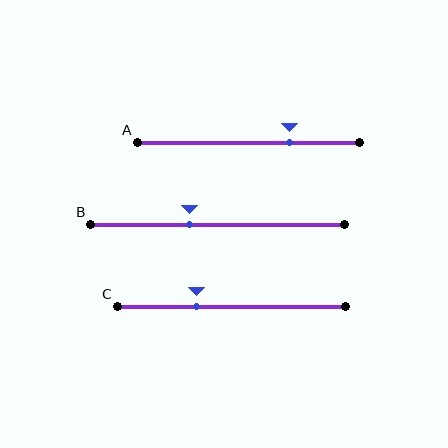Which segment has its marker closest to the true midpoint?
Segment B has its marker closest to the true midpoint.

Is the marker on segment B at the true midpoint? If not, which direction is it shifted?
No, the marker on segment B is shifted to the left by about 11% of the segment length.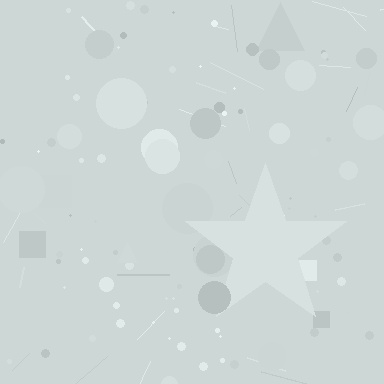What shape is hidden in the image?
A star is hidden in the image.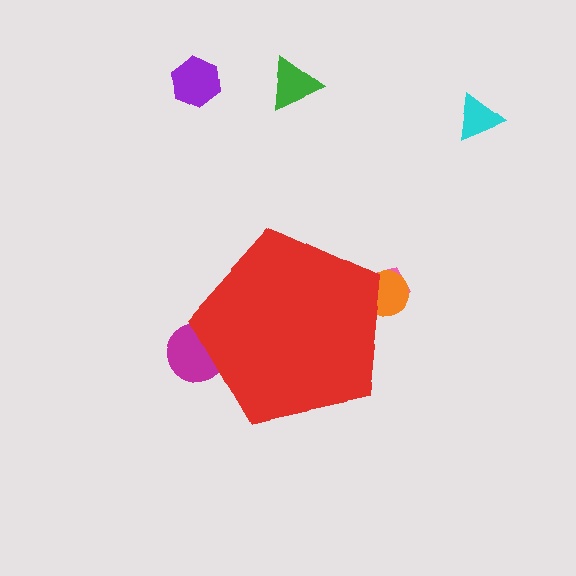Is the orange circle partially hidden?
Yes, the orange circle is partially hidden behind the red pentagon.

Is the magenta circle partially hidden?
Yes, the magenta circle is partially hidden behind the red pentagon.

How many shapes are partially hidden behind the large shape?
3 shapes are partially hidden.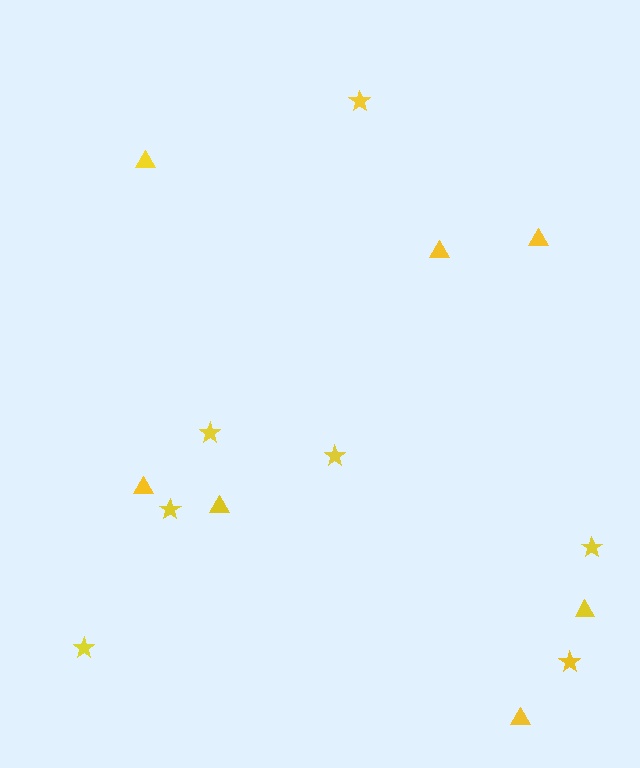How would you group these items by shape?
There are 2 groups: one group of triangles (7) and one group of stars (7).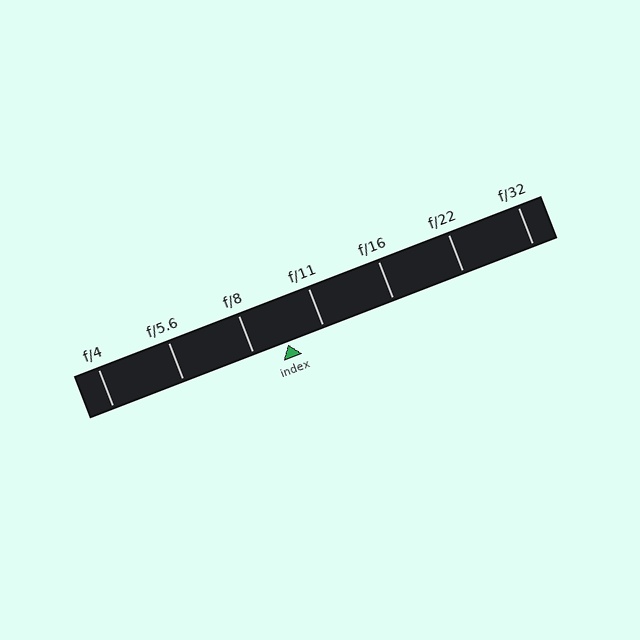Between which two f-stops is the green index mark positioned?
The index mark is between f/8 and f/11.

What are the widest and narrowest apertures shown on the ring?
The widest aperture shown is f/4 and the narrowest is f/32.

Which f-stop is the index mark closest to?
The index mark is closest to f/8.